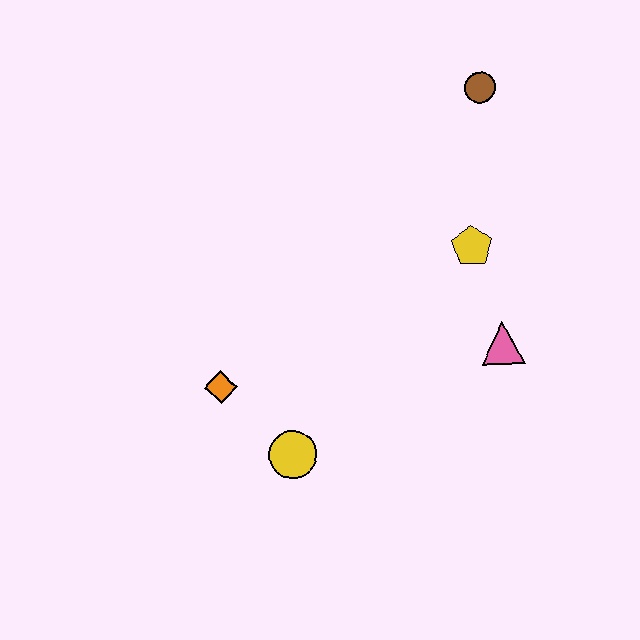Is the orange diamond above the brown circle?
No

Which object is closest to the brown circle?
The yellow pentagon is closest to the brown circle.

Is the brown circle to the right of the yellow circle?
Yes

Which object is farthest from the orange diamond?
The brown circle is farthest from the orange diamond.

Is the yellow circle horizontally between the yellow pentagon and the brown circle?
No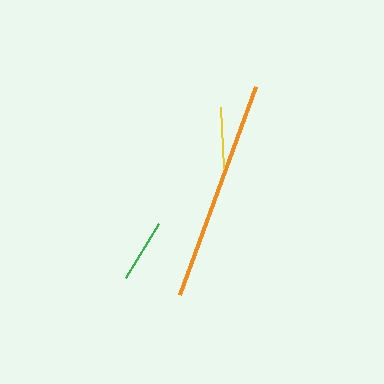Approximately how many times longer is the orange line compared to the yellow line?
The orange line is approximately 3.6 times the length of the yellow line.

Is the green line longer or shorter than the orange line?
The orange line is longer than the green line.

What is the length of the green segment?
The green segment is approximately 64 pixels long.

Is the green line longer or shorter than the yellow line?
The green line is longer than the yellow line.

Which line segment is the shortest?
The yellow line is the shortest at approximately 62 pixels.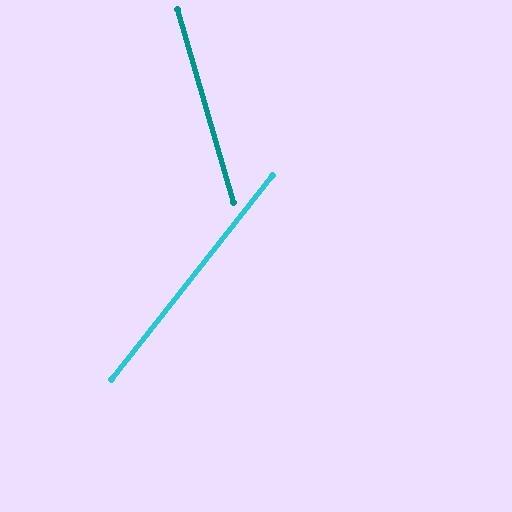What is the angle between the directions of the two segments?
Approximately 54 degrees.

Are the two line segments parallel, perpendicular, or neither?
Neither parallel nor perpendicular — they differ by about 54°.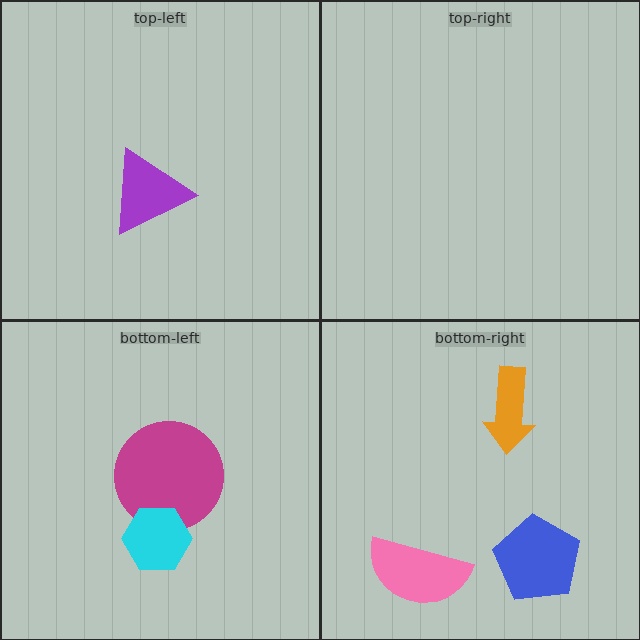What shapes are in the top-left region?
The purple triangle.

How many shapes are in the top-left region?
1.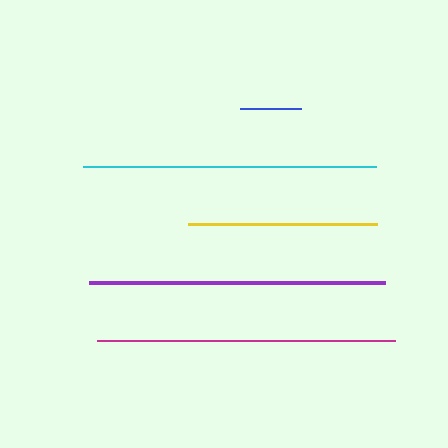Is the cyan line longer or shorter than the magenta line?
The magenta line is longer than the cyan line.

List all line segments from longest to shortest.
From longest to shortest: magenta, purple, cyan, yellow, blue.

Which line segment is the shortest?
The blue line is the shortest at approximately 60 pixels.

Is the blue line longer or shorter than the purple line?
The purple line is longer than the blue line.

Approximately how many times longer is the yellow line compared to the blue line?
The yellow line is approximately 3.1 times the length of the blue line.